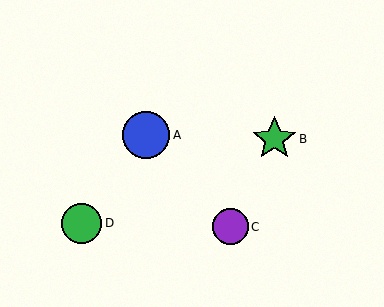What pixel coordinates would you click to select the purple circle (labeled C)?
Click at (230, 227) to select the purple circle C.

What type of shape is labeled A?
Shape A is a blue circle.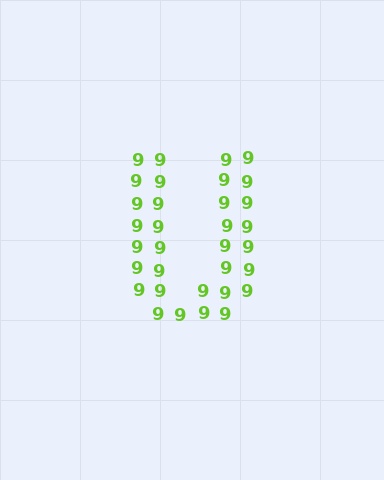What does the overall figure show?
The overall figure shows the letter U.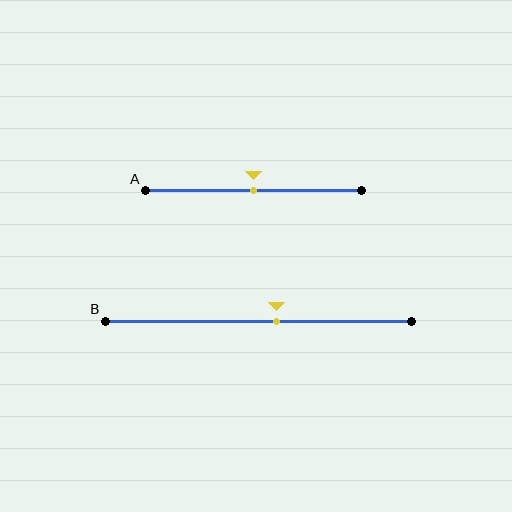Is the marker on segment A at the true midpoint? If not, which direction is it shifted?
Yes, the marker on segment A is at the true midpoint.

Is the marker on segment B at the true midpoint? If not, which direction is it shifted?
No, the marker on segment B is shifted to the right by about 6% of the segment length.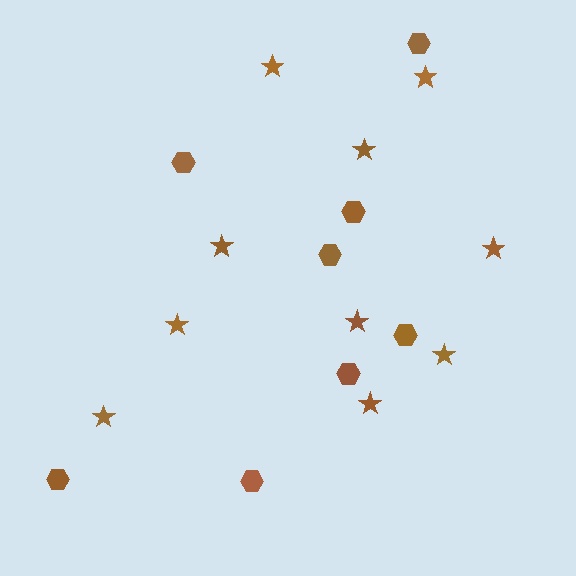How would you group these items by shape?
There are 2 groups: one group of stars (10) and one group of hexagons (8).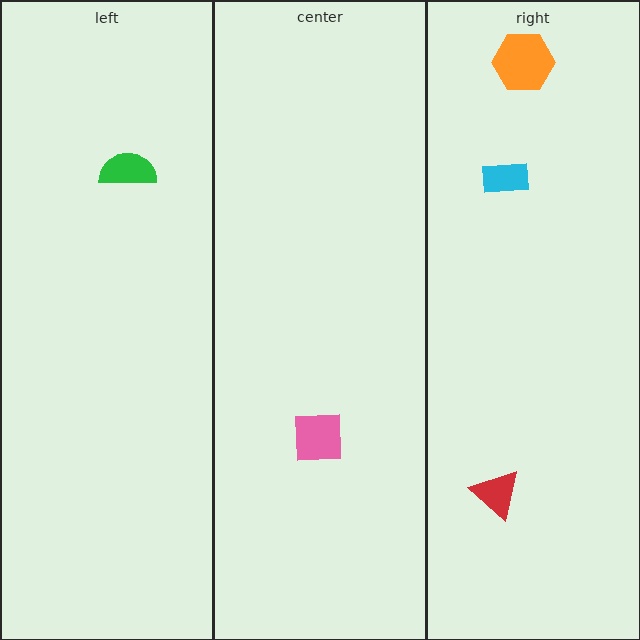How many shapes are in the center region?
1.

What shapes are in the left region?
The green semicircle.